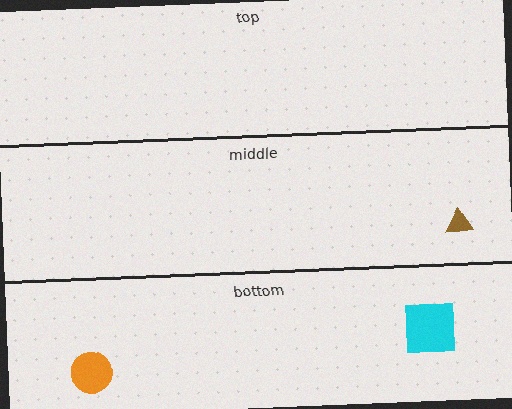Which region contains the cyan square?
The bottom region.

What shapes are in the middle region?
The brown triangle.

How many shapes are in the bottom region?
2.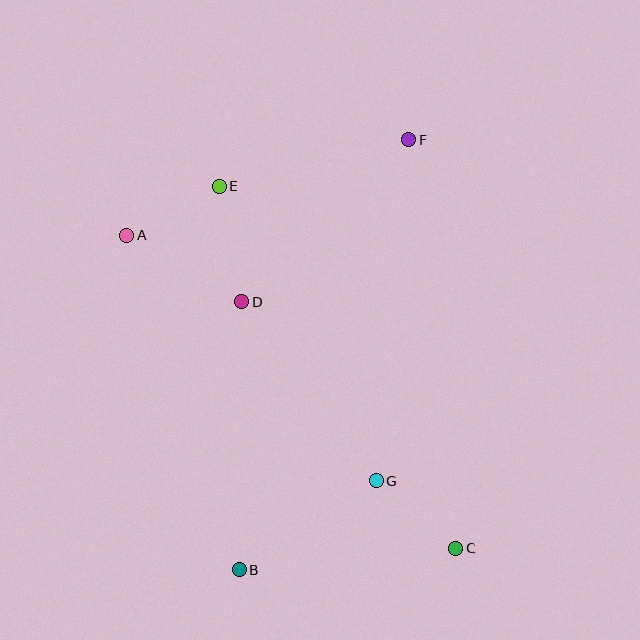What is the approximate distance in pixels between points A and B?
The distance between A and B is approximately 352 pixels.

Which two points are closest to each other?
Points C and G are closest to each other.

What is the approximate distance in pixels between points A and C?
The distance between A and C is approximately 454 pixels.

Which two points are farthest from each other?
Points B and F are farthest from each other.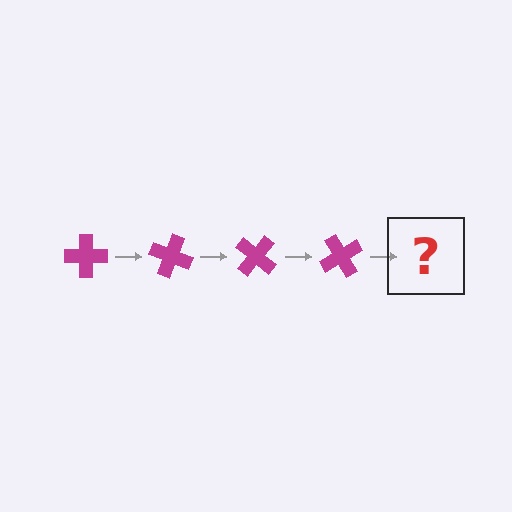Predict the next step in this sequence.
The next step is a magenta cross rotated 80 degrees.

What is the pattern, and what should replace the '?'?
The pattern is that the cross rotates 20 degrees each step. The '?' should be a magenta cross rotated 80 degrees.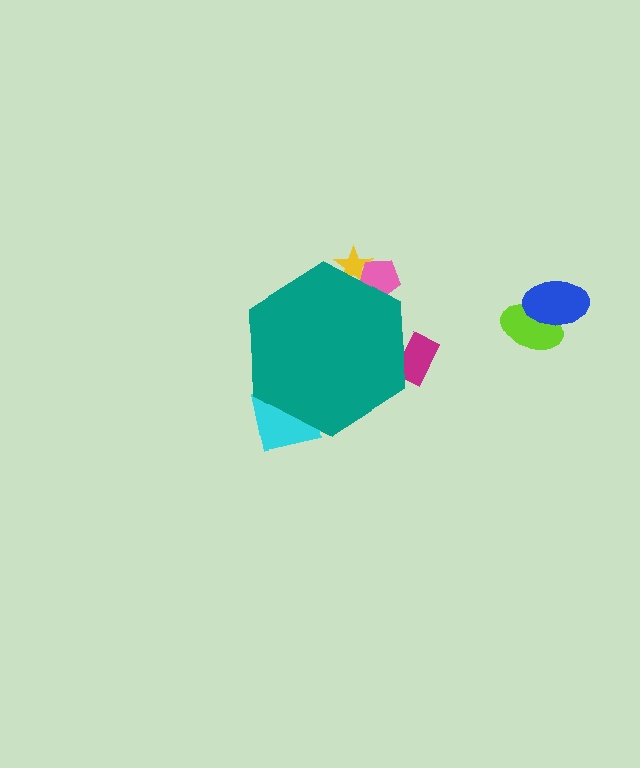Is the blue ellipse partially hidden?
No, the blue ellipse is fully visible.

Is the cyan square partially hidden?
Yes, the cyan square is partially hidden behind the teal hexagon.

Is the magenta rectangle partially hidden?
Yes, the magenta rectangle is partially hidden behind the teal hexagon.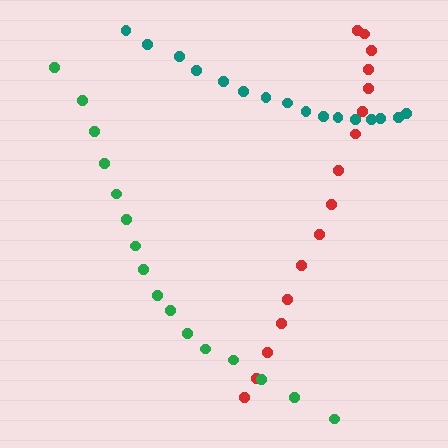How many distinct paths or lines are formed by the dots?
There are 3 distinct paths.